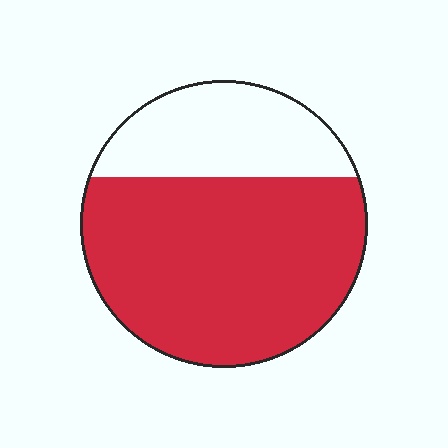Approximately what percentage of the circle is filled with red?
Approximately 70%.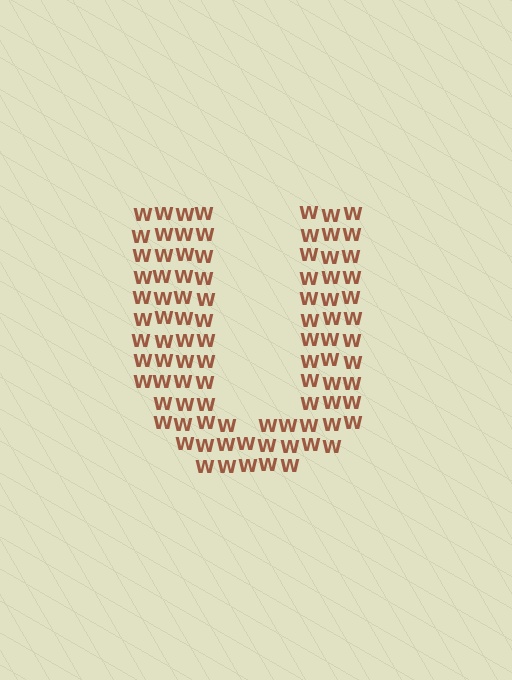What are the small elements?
The small elements are letter W's.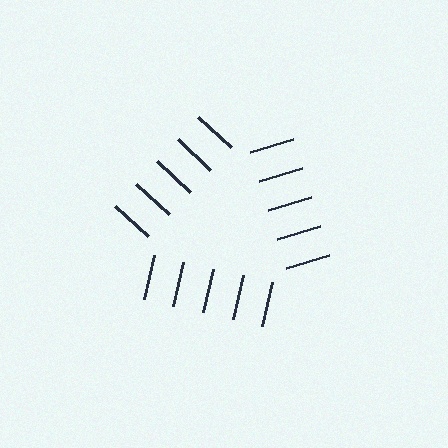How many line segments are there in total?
15 — 5 along each of the 3 edges.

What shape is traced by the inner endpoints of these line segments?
An illusory triangle — the line segments terminate on its edges but no continuous stroke is drawn.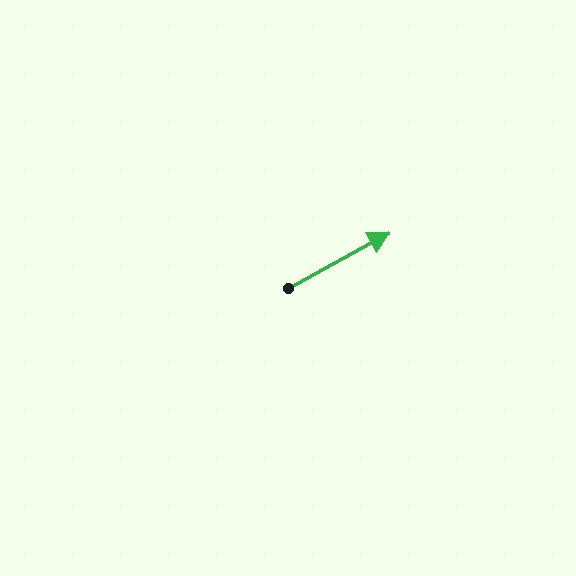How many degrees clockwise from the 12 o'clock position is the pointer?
Approximately 61 degrees.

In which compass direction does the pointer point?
Northeast.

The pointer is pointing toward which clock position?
Roughly 2 o'clock.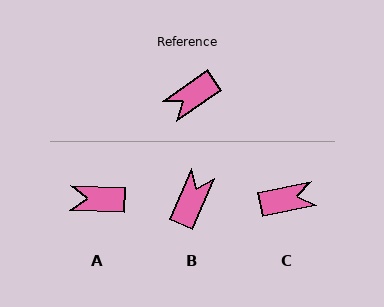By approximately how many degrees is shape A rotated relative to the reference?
Approximately 37 degrees clockwise.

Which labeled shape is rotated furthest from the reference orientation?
C, about 157 degrees away.